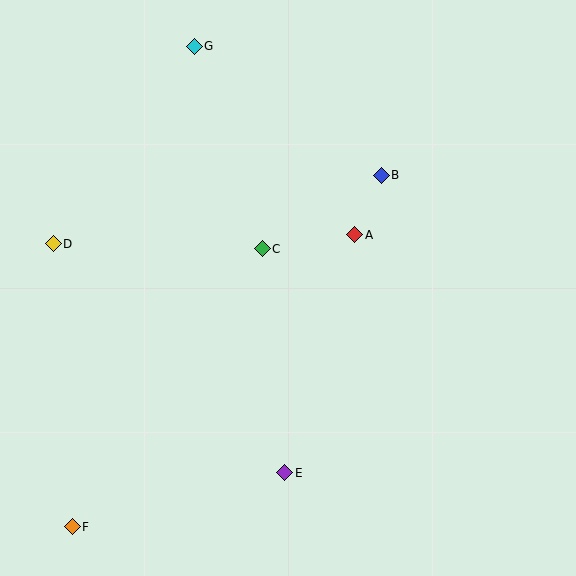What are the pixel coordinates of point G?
Point G is at (194, 47).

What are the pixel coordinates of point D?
Point D is at (53, 244).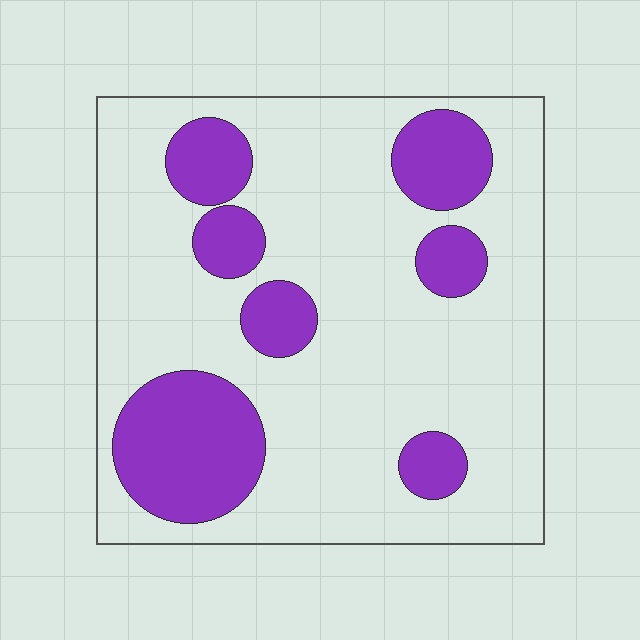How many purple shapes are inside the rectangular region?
7.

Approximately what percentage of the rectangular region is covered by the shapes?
Approximately 25%.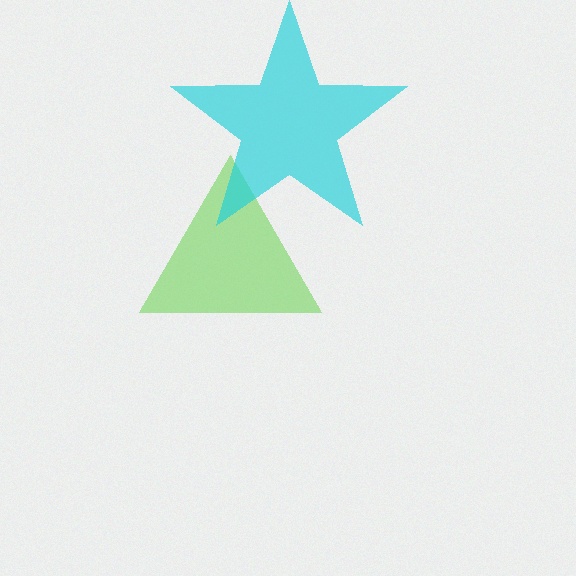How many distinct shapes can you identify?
There are 2 distinct shapes: a lime triangle, a cyan star.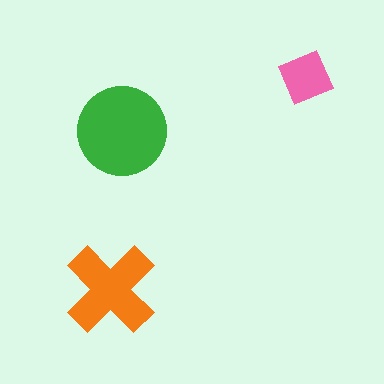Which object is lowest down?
The orange cross is bottommost.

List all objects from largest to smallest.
The green circle, the orange cross, the pink diamond.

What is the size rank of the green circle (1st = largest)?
1st.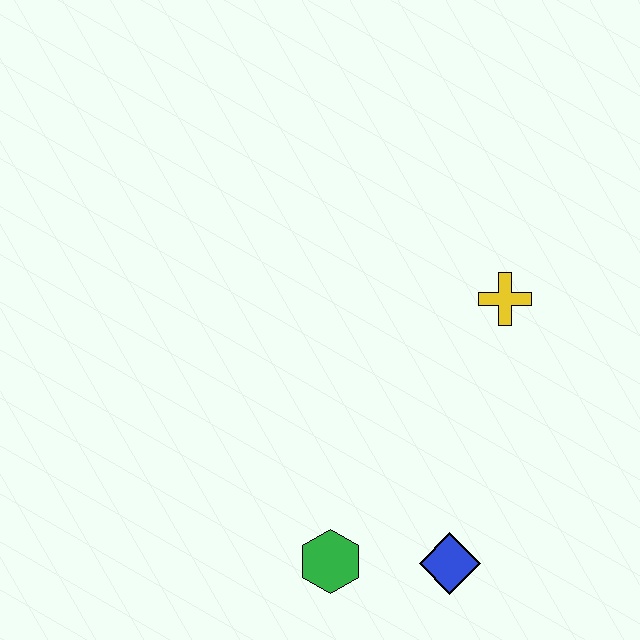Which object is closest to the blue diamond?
The green hexagon is closest to the blue diamond.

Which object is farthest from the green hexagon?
The yellow cross is farthest from the green hexagon.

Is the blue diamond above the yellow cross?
No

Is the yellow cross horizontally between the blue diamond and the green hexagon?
No